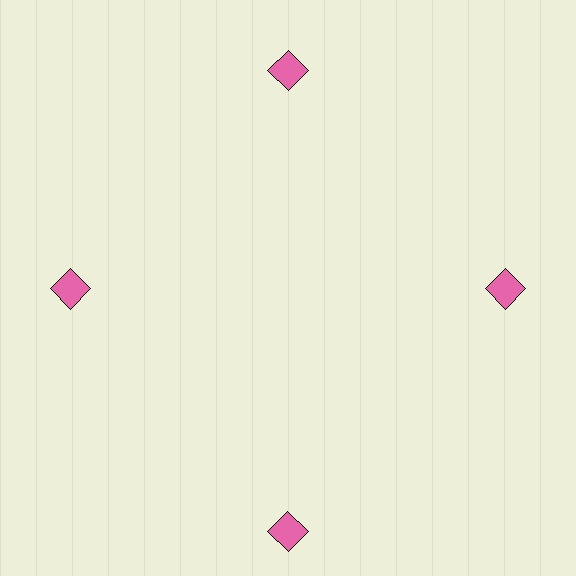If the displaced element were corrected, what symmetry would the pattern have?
It would have 4-fold rotational symmetry — the pattern would map onto itself every 90 degrees.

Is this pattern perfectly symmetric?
No. The 4 pink squares are arranged in a ring, but one element near the 6 o'clock position is pushed outward from the center, breaking the 4-fold rotational symmetry.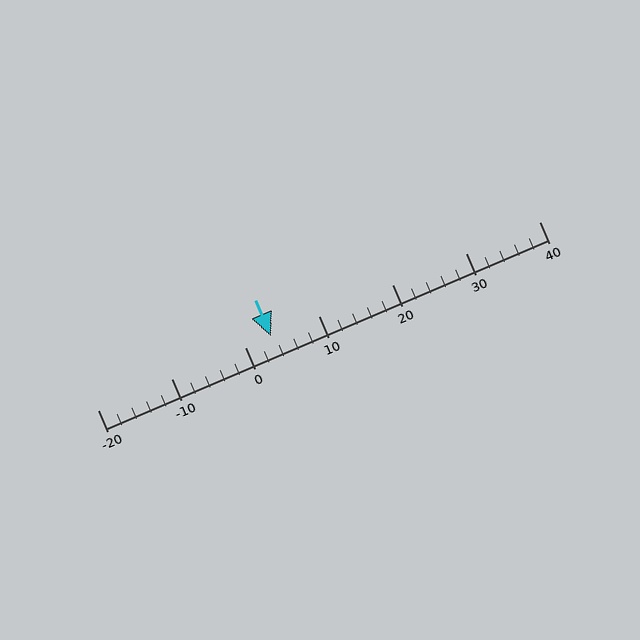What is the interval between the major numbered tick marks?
The major tick marks are spaced 10 units apart.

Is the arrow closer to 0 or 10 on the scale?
The arrow is closer to 0.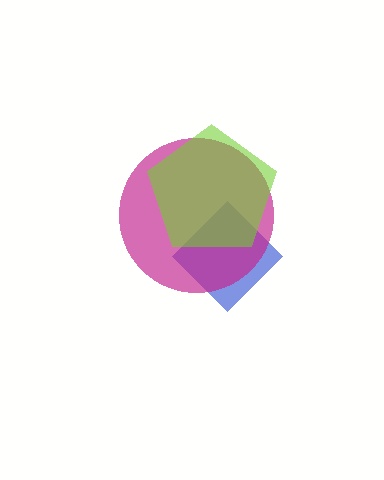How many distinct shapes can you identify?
There are 3 distinct shapes: a blue diamond, a magenta circle, a lime pentagon.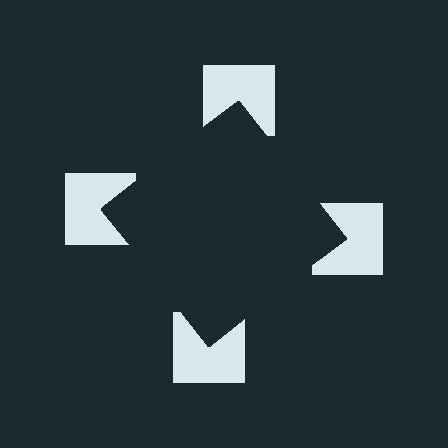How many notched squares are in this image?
There are 4 — one at each vertex of the illusory square.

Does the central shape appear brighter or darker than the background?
It typically appears slightly darker than the background, even though no actual brightness change is drawn.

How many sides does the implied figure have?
4 sides.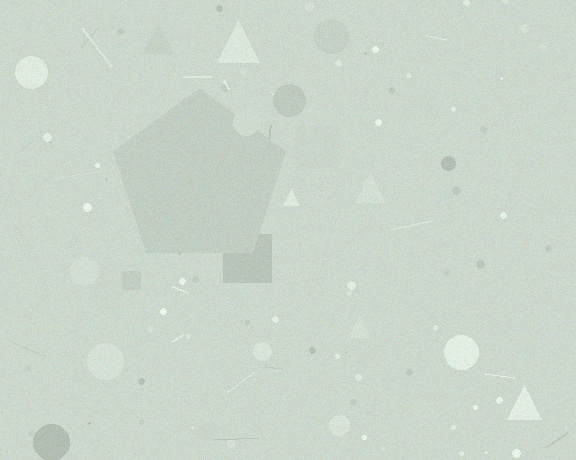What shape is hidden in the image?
A pentagon is hidden in the image.